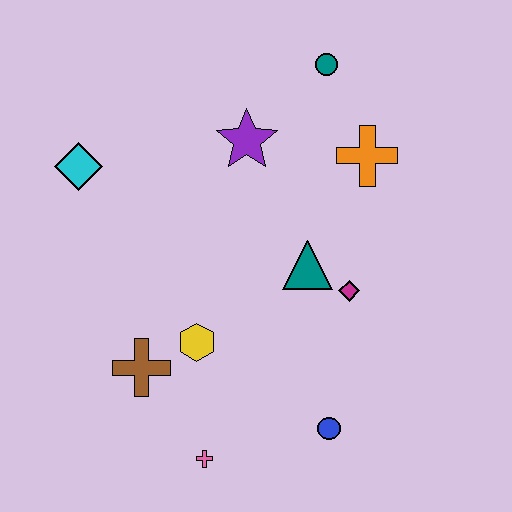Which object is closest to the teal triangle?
The magenta diamond is closest to the teal triangle.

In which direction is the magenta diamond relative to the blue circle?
The magenta diamond is above the blue circle.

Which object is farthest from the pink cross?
The teal circle is farthest from the pink cross.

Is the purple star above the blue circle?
Yes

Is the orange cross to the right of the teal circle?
Yes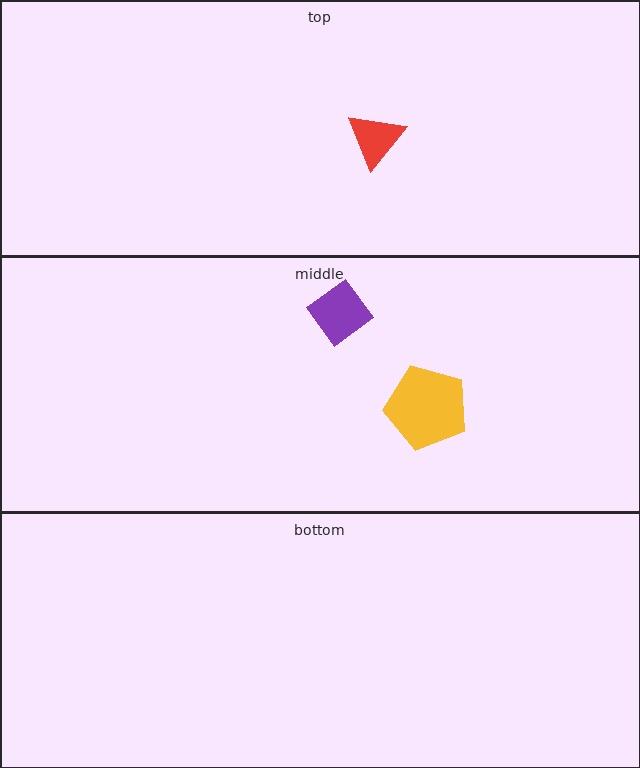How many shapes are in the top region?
1.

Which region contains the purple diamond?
The middle region.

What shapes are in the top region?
The red triangle.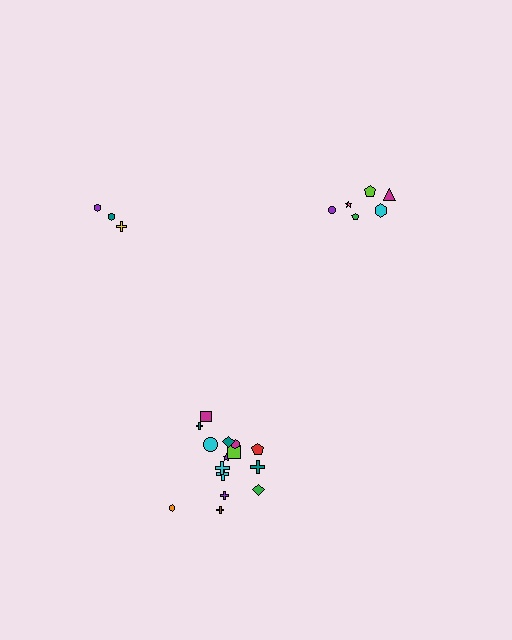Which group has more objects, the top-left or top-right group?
The top-right group.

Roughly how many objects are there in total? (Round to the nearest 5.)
Roughly 25 objects in total.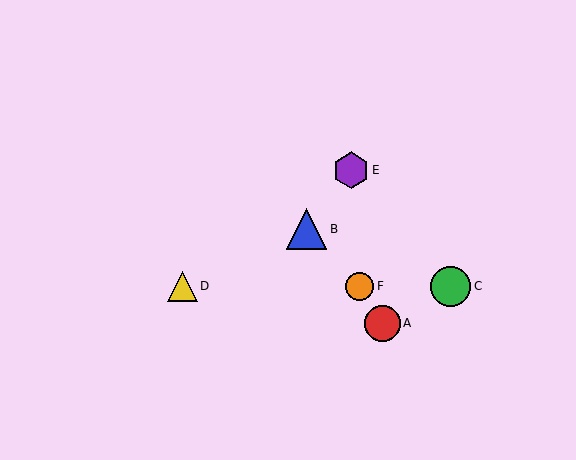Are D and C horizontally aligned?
Yes, both are at y≈286.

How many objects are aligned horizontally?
3 objects (C, D, F) are aligned horizontally.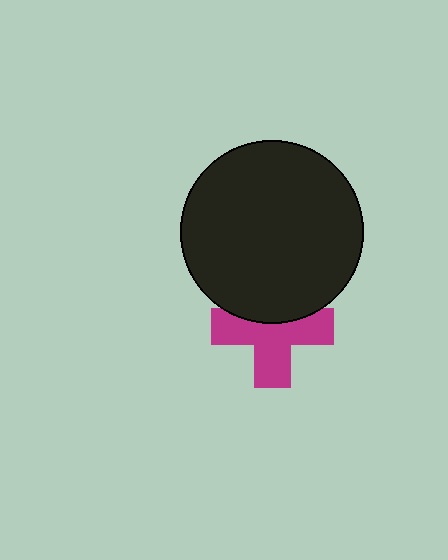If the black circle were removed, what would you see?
You would see the complete magenta cross.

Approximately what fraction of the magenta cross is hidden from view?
Roughly 35% of the magenta cross is hidden behind the black circle.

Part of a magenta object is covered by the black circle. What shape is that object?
It is a cross.